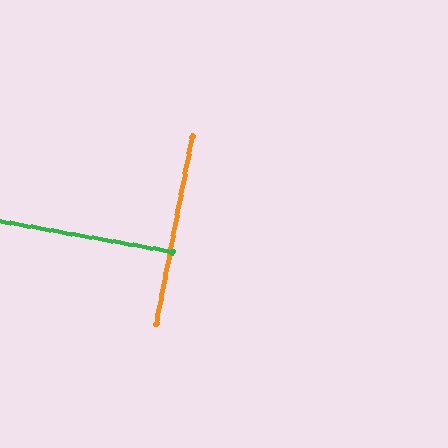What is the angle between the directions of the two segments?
Approximately 89 degrees.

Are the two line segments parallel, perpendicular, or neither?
Perpendicular — they meet at approximately 89°.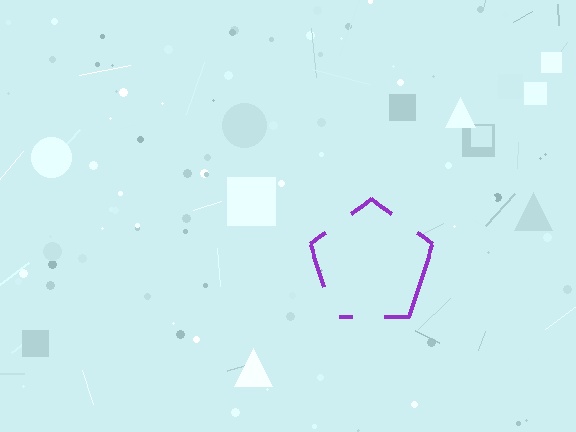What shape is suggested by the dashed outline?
The dashed outline suggests a pentagon.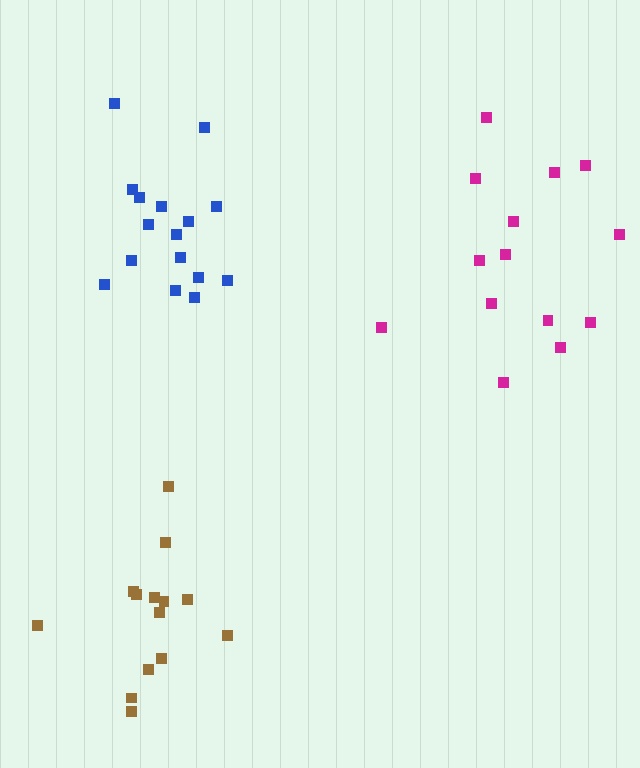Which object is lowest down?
The brown cluster is bottommost.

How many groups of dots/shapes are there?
There are 3 groups.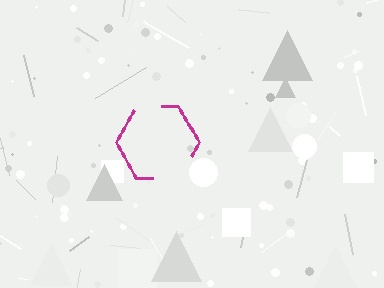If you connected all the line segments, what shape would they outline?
They would outline a hexagon.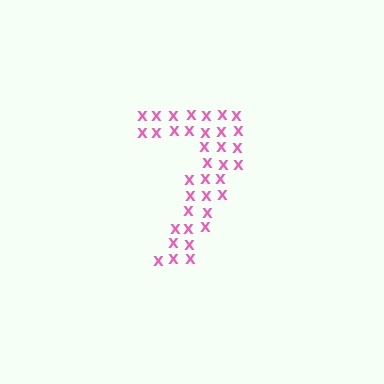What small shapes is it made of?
It is made of small letter X's.